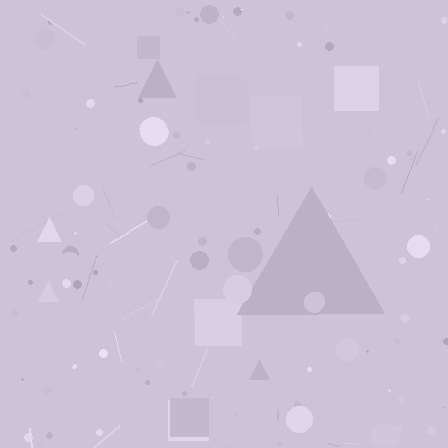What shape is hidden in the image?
A triangle is hidden in the image.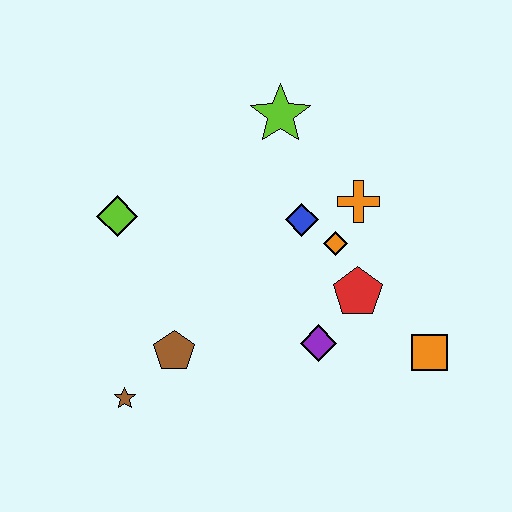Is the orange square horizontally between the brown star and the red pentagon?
No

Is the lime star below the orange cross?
No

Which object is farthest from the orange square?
The lime diamond is farthest from the orange square.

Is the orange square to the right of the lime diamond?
Yes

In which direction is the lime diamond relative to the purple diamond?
The lime diamond is to the left of the purple diamond.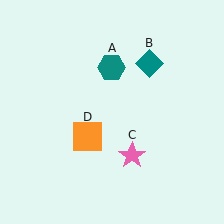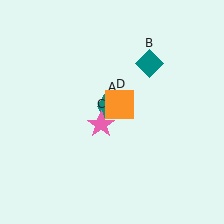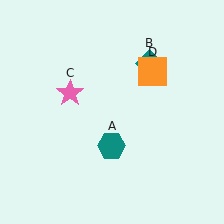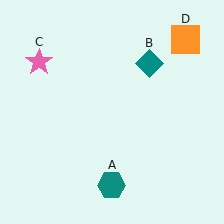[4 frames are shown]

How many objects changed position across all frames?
3 objects changed position: teal hexagon (object A), pink star (object C), orange square (object D).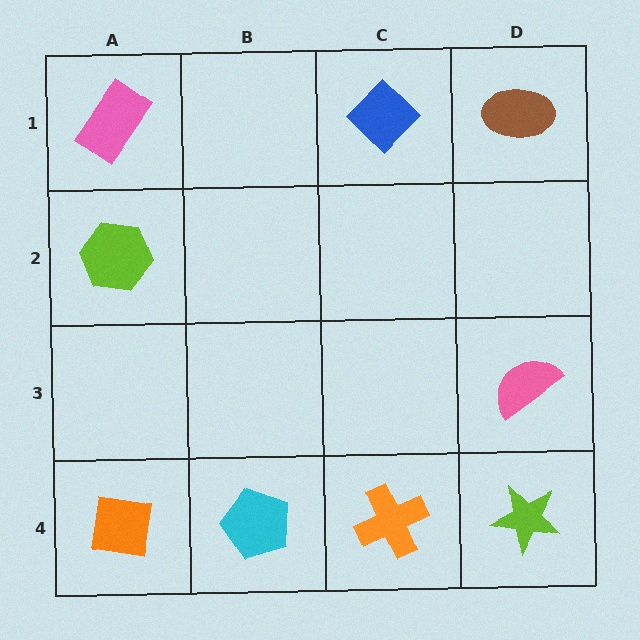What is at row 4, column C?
An orange cross.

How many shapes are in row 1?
3 shapes.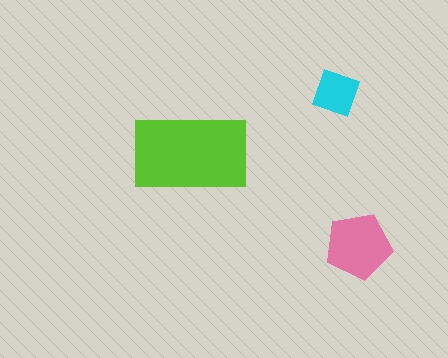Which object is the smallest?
The cyan diamond.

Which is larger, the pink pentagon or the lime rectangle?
The lime rectangle.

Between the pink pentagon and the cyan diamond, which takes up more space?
The pink pentagon.